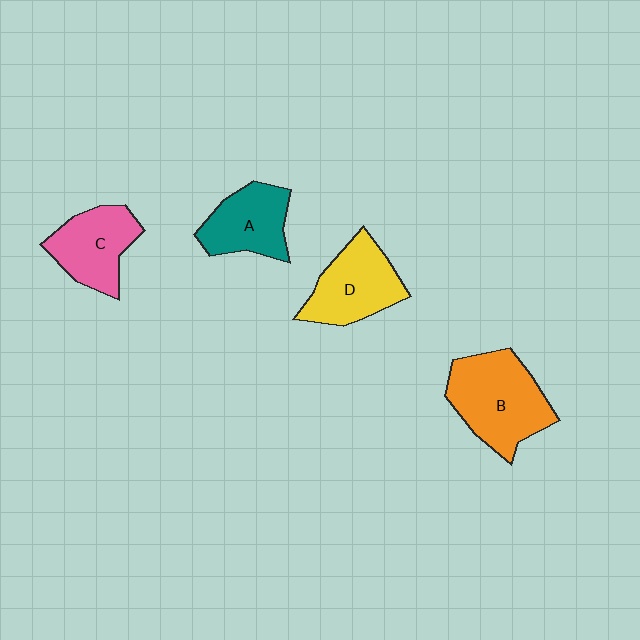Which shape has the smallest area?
Shape A (teal).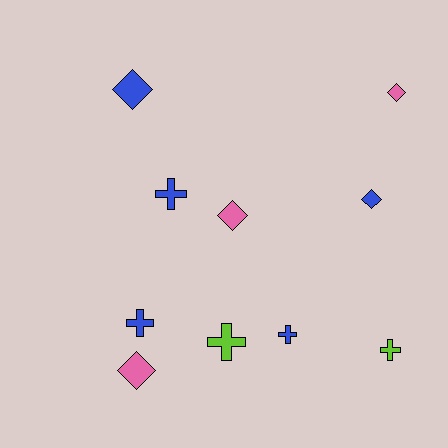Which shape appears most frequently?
Cross, with 5 objects.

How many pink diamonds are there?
There are 3 pink diamonds.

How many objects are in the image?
There are 10 objects.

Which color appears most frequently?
Blue, with 5 objects.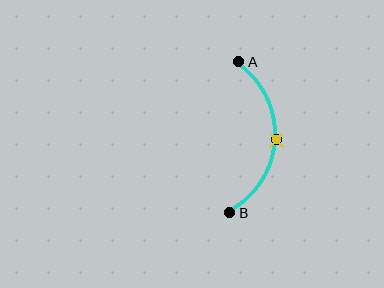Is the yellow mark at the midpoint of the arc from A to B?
Yes. The yellow mark lies on the arc at equal arc-length from both A and B — it is the arc midpoint.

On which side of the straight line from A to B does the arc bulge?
The arc bulges to the right of the straight line connecting A and B.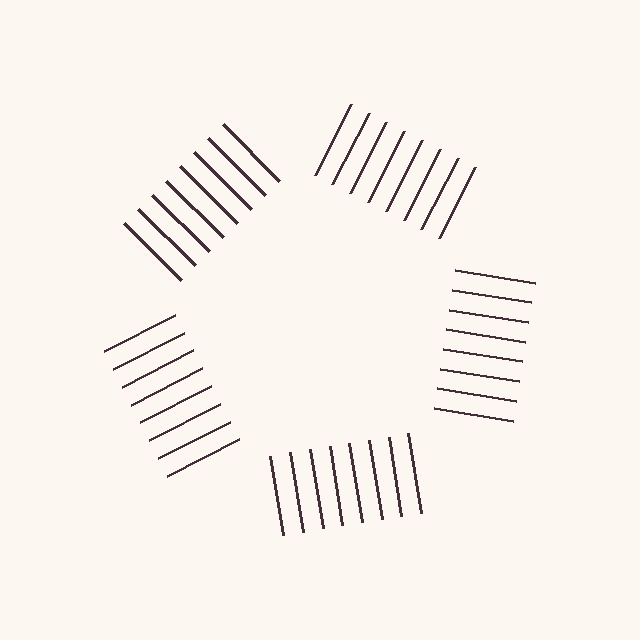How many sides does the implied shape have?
5 sides — the line-ends trace a pentagon.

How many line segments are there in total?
40 — 8 along each of the 5 edges.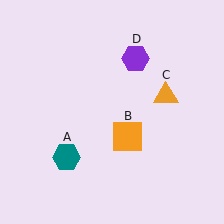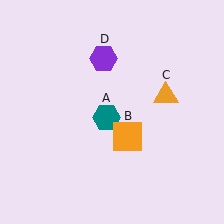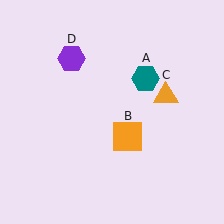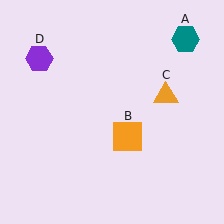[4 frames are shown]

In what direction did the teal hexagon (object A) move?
The teal hexagon (object A) moved up and to the right.